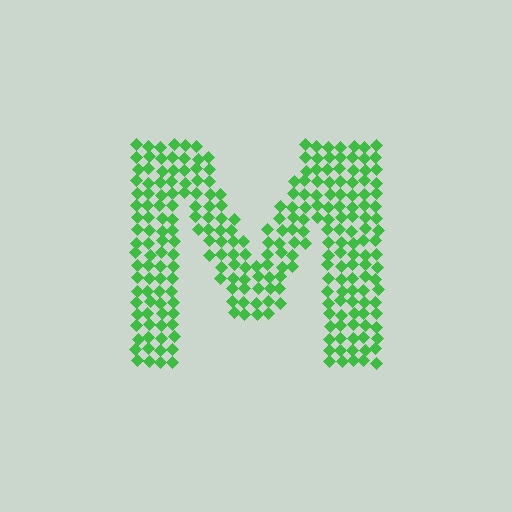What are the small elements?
The small elements are diamonds.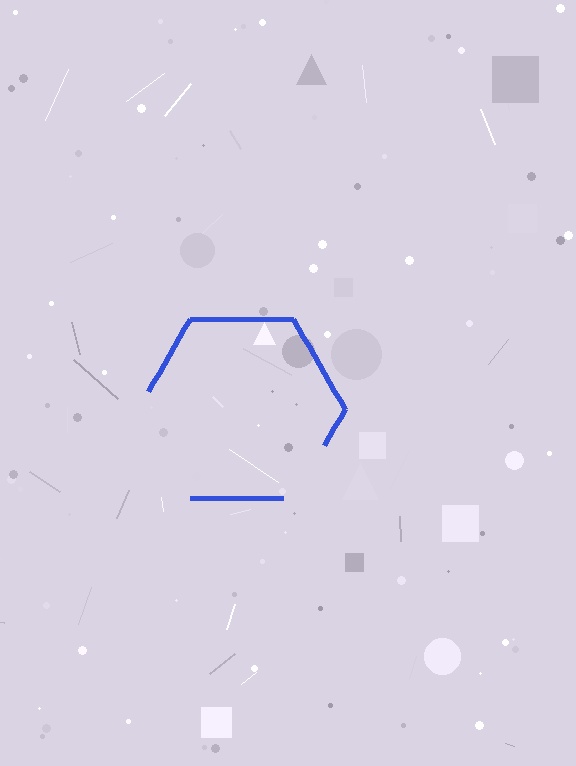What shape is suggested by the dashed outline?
The dashed outline suggests a hexagon.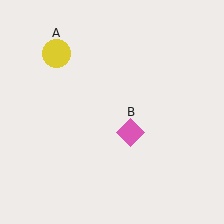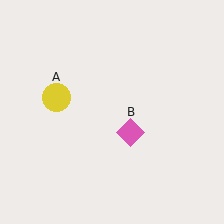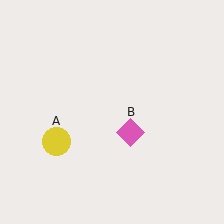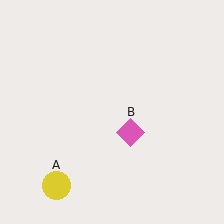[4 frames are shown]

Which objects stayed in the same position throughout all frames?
Pink diamond (object B) remained stationary.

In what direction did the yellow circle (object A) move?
The yellow circle (object A) moved down.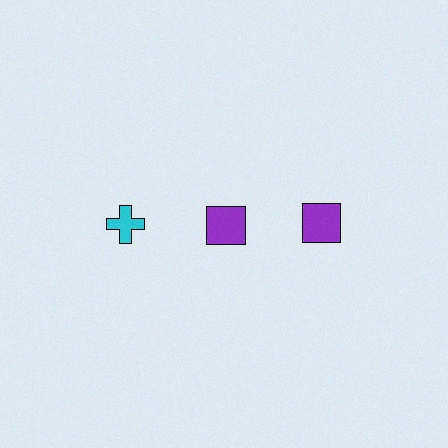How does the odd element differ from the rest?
It differs in both color (cyan instead of purple) and shape (cross instead of square).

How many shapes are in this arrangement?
There are 3 shapes arranged in a grid pattern.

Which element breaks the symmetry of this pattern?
The cyan cross in the top row, leftmost column breaks the symmetry. All other shapes are purple squares.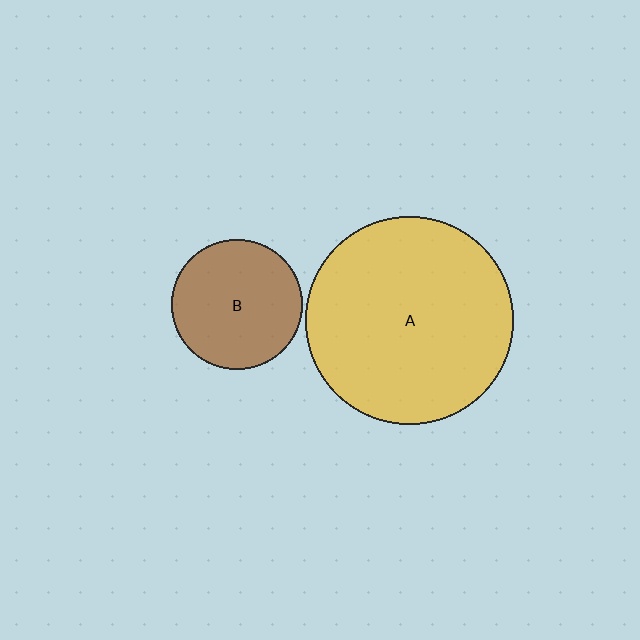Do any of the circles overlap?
No, none of the circles overlap.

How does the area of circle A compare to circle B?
Approximately 2.5 times.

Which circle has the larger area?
Circle A (yellow).